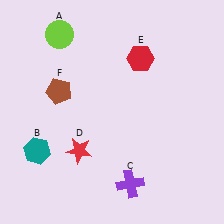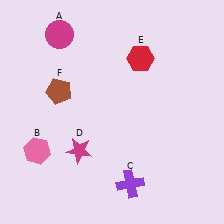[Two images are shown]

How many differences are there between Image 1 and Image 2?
There are 3 differences between the two images.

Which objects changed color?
A changed from lime to magenta. B changed from teal to pink. D changed from red to magenta.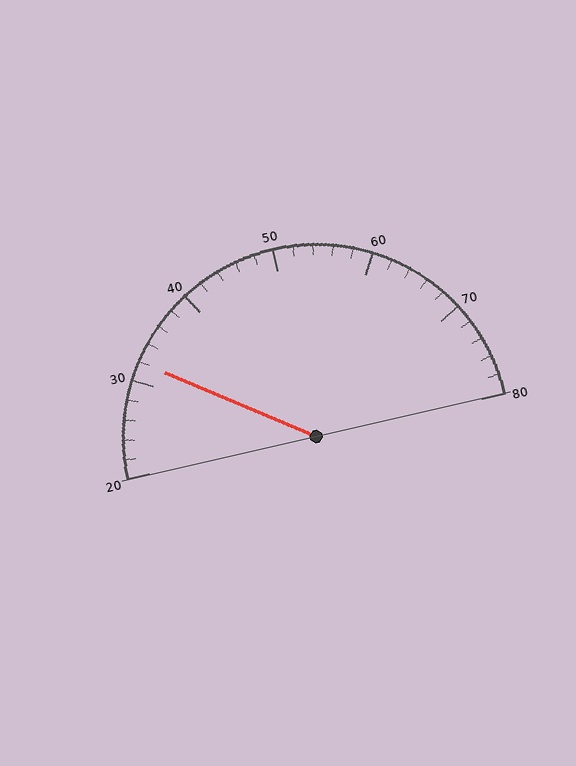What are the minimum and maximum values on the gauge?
The gauge ranges from 20 to 80.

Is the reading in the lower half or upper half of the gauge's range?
The reading is in the lower half of the range (20 to 80).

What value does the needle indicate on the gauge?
The needle indicates approximately 32.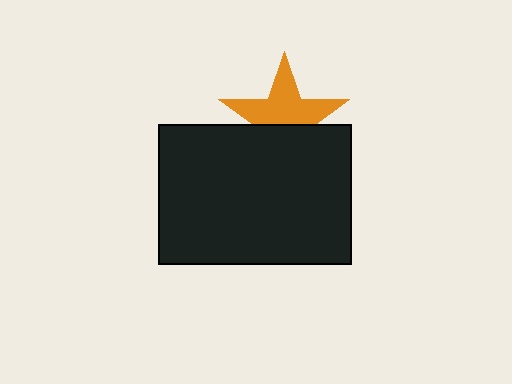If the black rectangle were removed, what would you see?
You would see the complete orange star.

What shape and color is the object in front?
The object in front is a black rectangle.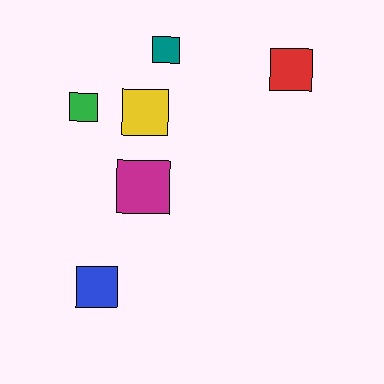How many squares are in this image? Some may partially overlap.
There are 6 squares.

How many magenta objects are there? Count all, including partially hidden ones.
There is 1 magenta object.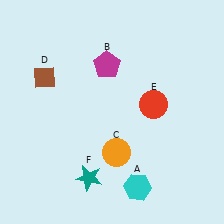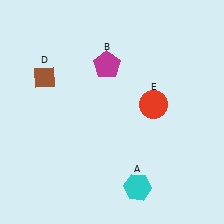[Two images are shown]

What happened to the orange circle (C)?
The orange circle (C) was removed in Image 2. It was in the bottom-right area of Image 1.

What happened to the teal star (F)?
The teal star (F) was removed in Image 2. It was in the bottom-left area of Image 1.